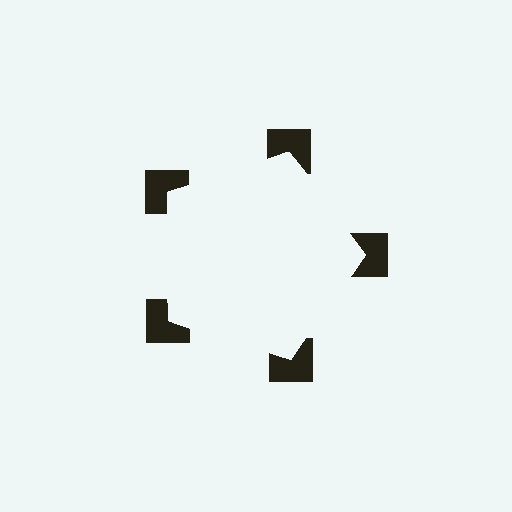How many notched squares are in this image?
There are 5 — one at each vertex of the illusory pentagon.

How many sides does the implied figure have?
5 sides.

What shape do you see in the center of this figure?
An illusory pentagon — its edges are inferred from the aligned wedge cuts in the notched squares, not physically drawn.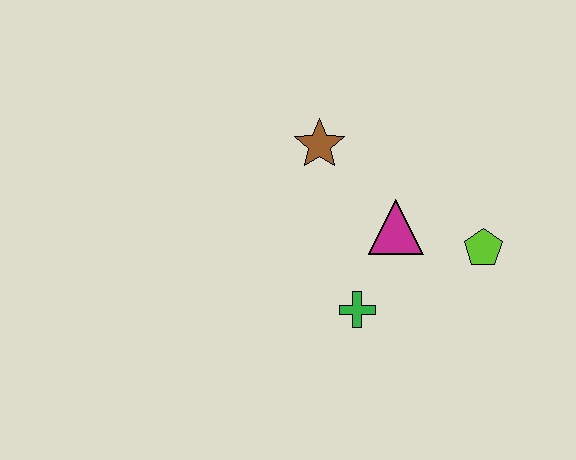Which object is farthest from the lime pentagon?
The brown star is farthest from the lime pentagon.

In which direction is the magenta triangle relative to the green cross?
The magenta triangle is above the green cross.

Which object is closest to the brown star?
The magenta triangle is closest to the brown star.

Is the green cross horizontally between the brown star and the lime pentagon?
Yes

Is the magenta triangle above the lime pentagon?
Yes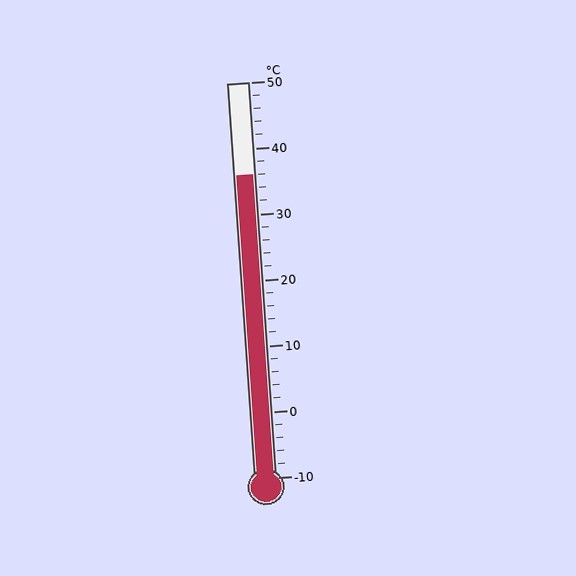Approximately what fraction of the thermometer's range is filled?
The thermometer is filled to approximately 75% of its range.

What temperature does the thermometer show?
The thermometer shows approximately 36°C.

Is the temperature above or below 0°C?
The temperature is above 0°C.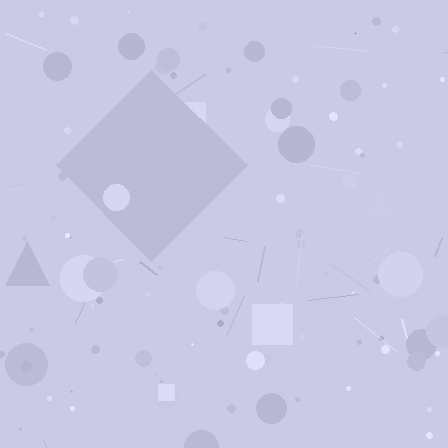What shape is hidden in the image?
A diamond is hidden in the image.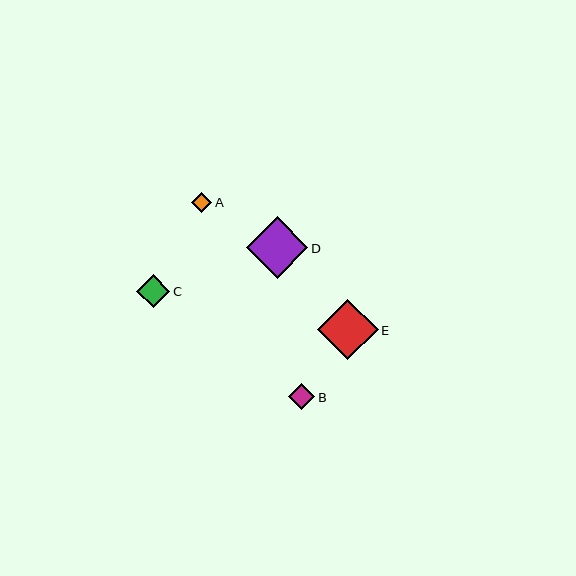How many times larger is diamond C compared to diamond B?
Diamond C is approximately 1.3 times the size of diamond B.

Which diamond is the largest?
Diamond D is the largest with a size of approximately 62 pixels.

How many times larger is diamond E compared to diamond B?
Diamond E is approximately 2.3 times the size of diamond B.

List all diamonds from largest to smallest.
From largest to smallest: D, E, C, B, A.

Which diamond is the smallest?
Diamond A is the smallest with a size of approximately 20 pixels.